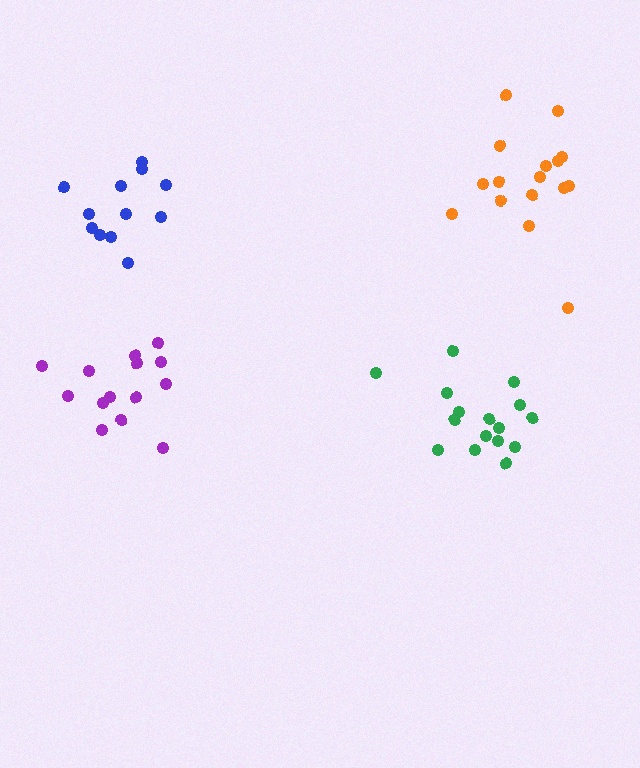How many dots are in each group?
Group 1: 16 dots, Group 2: 14 dots, Group 3: 16 dots, Group 4: 12 dots (58 total).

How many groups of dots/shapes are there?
There are 4 groups.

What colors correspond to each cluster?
The clusters are colored: orange, purple, green, blue.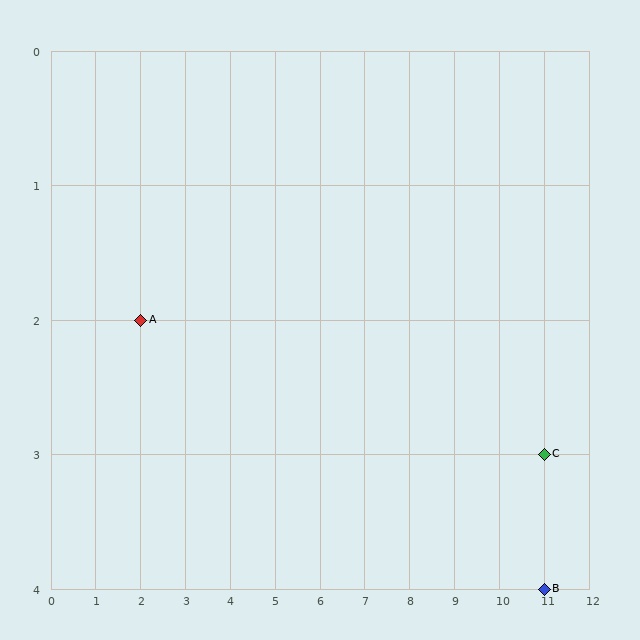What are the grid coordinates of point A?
Point A is at grid coordinates (2, 2).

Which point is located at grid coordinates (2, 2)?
Point A is at (2, 2).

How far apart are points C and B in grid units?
Points C and B are 1 row apart.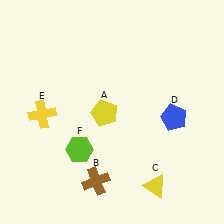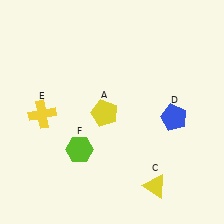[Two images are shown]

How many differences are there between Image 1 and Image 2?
There is 1 difference between the two images.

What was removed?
The brown cross (B) was removed in Image 2.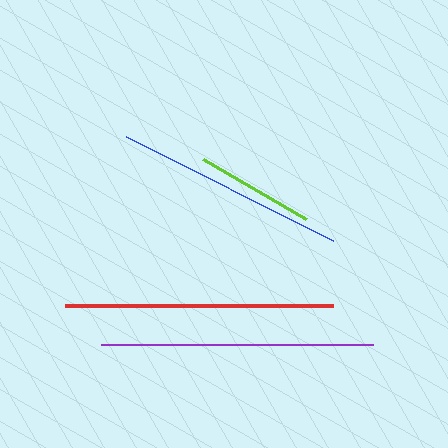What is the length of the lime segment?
The lime segment is approximately 119 pixels long.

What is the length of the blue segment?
The blue segment is approximately 232 pixels long.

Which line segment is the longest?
The purple line is the longest at approximately 272 pixels.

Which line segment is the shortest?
The lime line is the shortest at approximately 119 pixels.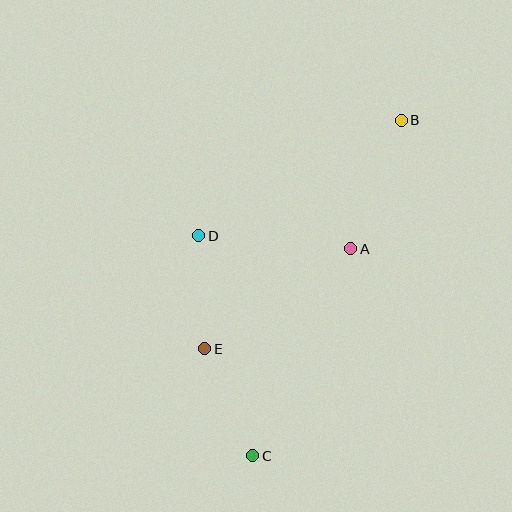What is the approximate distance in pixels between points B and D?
The distance between B and D is approximately 233 pixels.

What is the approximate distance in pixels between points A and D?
The distance between A and D is approximately 153 pixels.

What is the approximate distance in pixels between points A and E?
The distance between A and E is approximately 177 pixels.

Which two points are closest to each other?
Points D and E are closest to each other.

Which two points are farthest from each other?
Points B and C are farthest from each other.